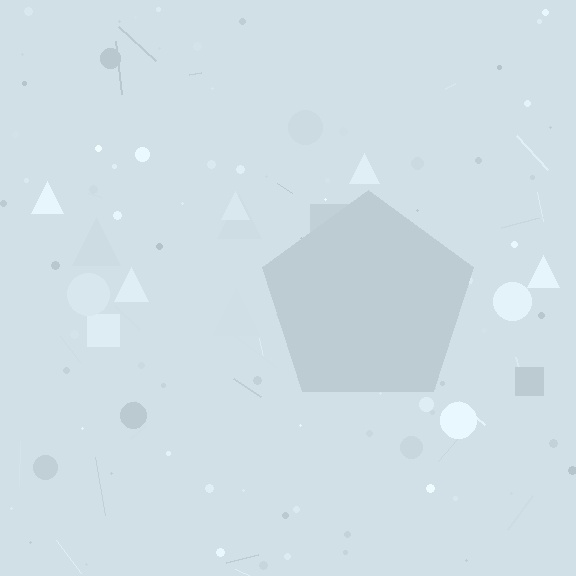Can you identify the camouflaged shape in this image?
The camouflaged shape is a pentagon.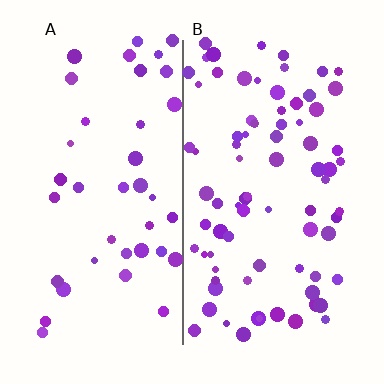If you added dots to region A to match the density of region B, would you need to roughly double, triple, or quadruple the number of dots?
Approximately double.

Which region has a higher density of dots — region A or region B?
B (the right).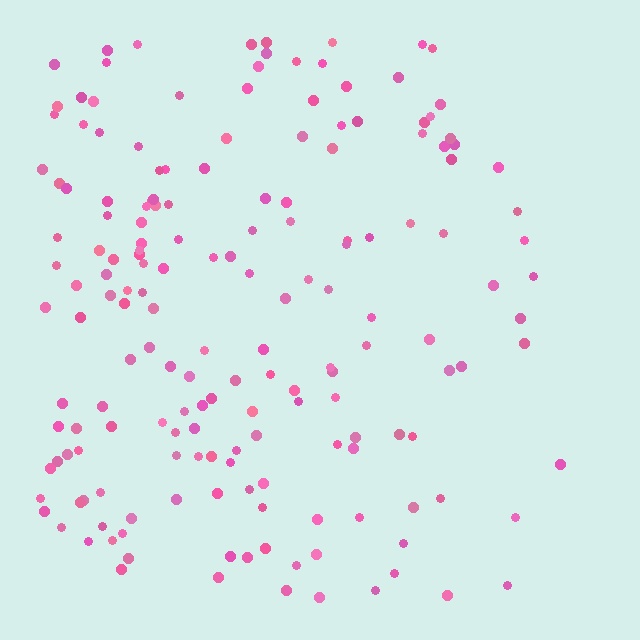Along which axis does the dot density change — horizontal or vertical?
Horizontal.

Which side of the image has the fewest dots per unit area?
The right.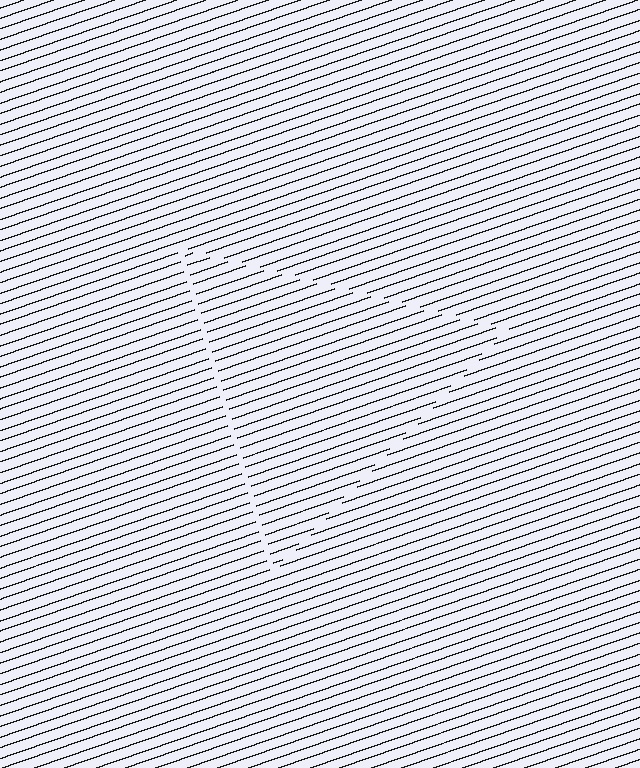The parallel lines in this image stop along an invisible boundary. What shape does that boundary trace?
An illusory triangle. The interior of the shape contains the same grating, shifted by half a period — the contour is defined by the phase discontinuity where line-ends from the inner and outer gratings abut.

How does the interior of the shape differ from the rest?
The interior of the shape contains the same grating, shifted by half a period — the contour is defined by the phase discontinuity where line-ends from the inner and outer gratings abut.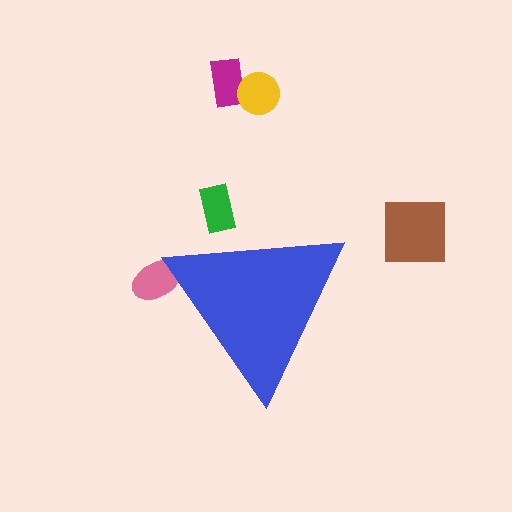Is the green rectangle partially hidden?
Yes, the green rectangle is partially hidden behind the blue triangle.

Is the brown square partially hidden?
No, the brown square is fully visible.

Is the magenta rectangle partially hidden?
No, the magenta rectangle is fully visible.